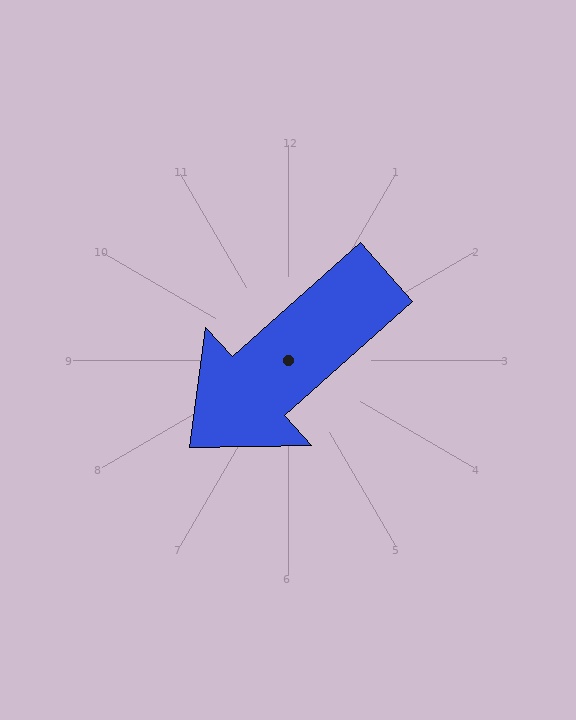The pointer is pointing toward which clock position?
Roughly 8 o'clock.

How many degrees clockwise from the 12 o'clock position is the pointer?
Approximately 228 degrees.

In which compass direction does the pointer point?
Southwest.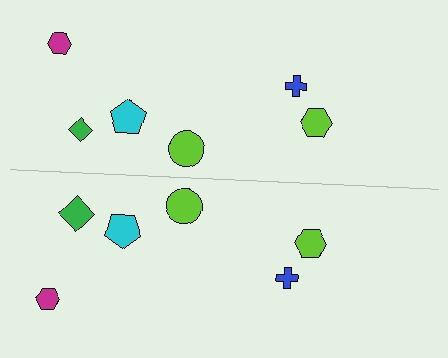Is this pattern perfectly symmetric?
No, the pattern is not perfectly symmetric. The green diamond on the bottom side has a different size than its mirror counterpart.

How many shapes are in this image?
There are 12 shapes in this image.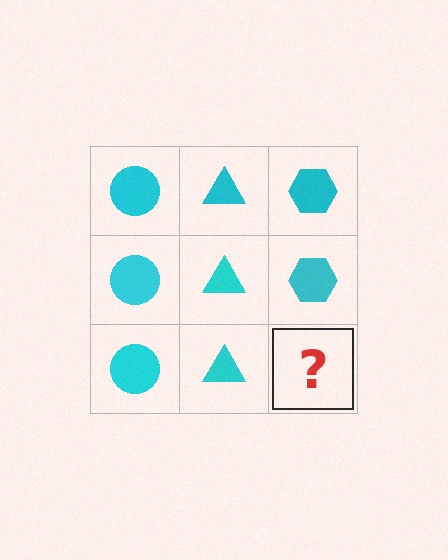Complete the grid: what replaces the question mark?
The question mark should be replaced with a cyan hexagon.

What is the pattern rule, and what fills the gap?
The rule is that each column has a consistent shape. The gap should be filled with a cyan hexagon.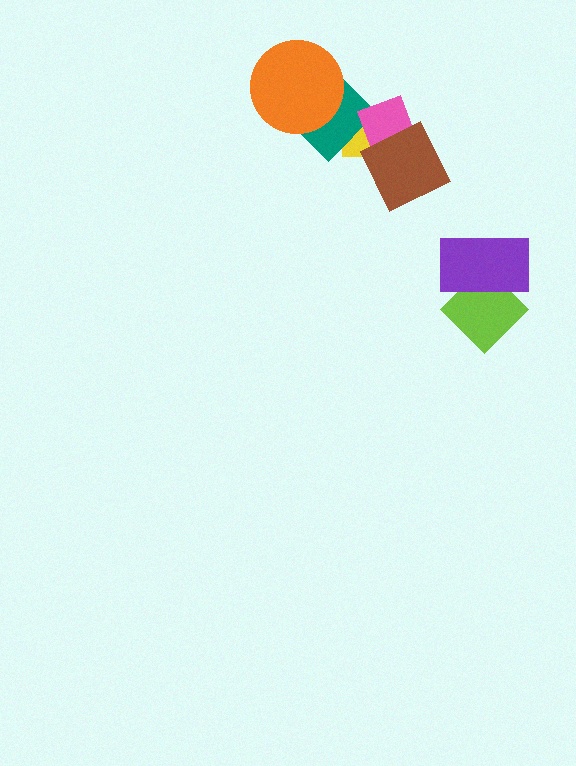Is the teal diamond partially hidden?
Yes, it is partially covered by another shape.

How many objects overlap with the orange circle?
1 object overlaps with the orange circle.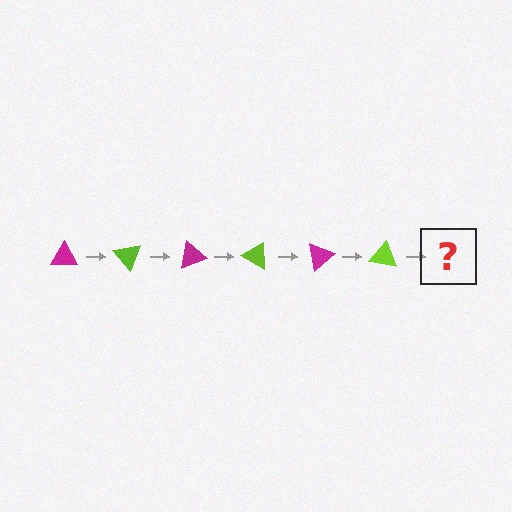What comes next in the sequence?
The next element should be a magenta triangle, rotated 300 degrees from the start.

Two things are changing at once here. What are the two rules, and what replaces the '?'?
The two rules are that it rotates 50 degrees each step and the color cycles through magenta and lime. The '?' should be a magenta triangle, rotated 300 degrees from the start.